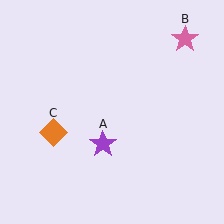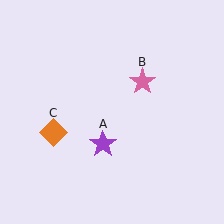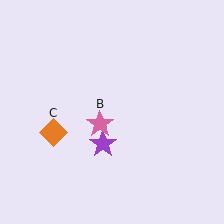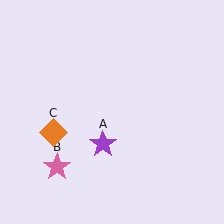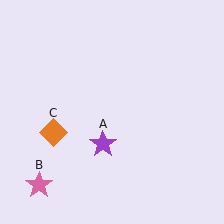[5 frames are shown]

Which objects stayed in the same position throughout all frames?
Purple star (object A) and orange diamond (object C) remained stationary.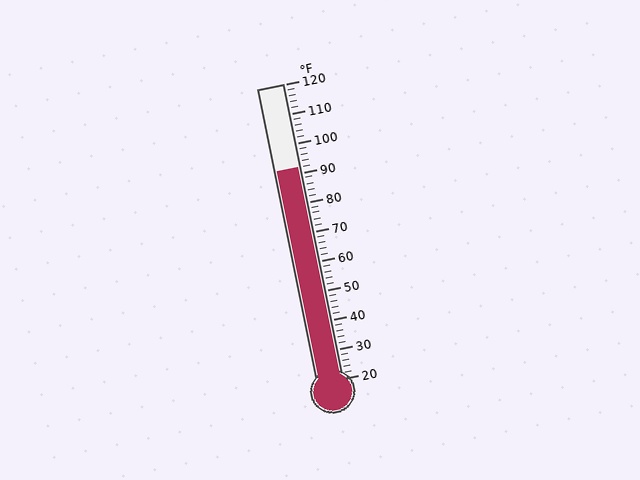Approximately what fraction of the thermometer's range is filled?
The thermometer is filled to approximately 70% of its range.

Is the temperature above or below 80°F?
The temperature is above 80°F.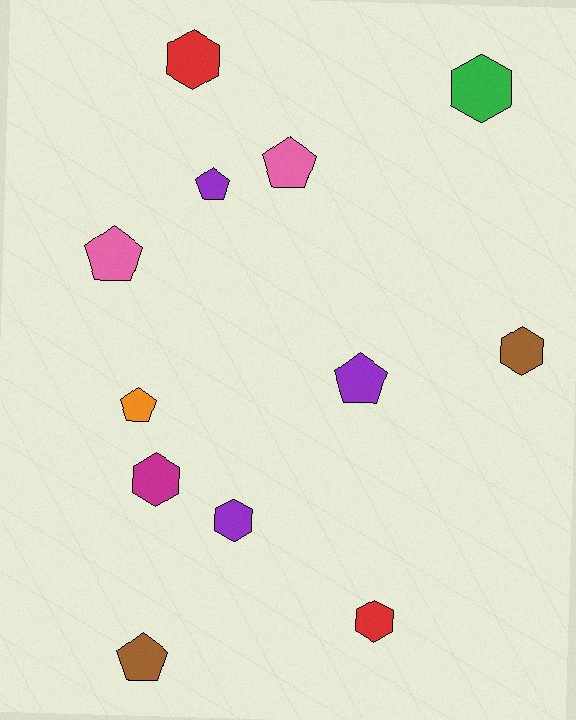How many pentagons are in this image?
There are 6 pentagons.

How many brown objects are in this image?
There are 2 brown objects.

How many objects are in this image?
There are 12 objects.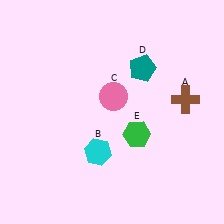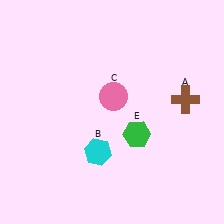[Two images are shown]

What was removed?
The teal pentagon (D) was removed in Image 2.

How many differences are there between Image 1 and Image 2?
There is 1 difference between the two images.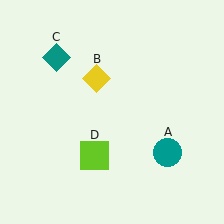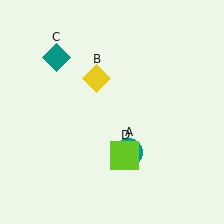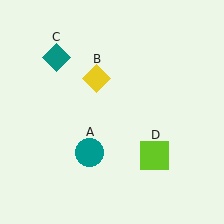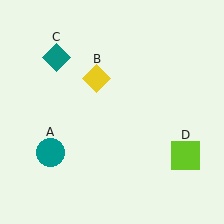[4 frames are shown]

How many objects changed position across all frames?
2 objects changed position: teal circle (object A), lime square (object D).